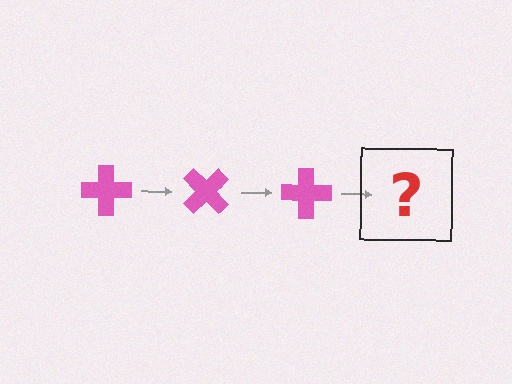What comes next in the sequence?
The next element should be a pink cross rotated 135 degrees.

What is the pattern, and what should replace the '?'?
The pattern is that the cross rotates 45 degrees each step. The '?' should be a pink cross rotated 135 degrees.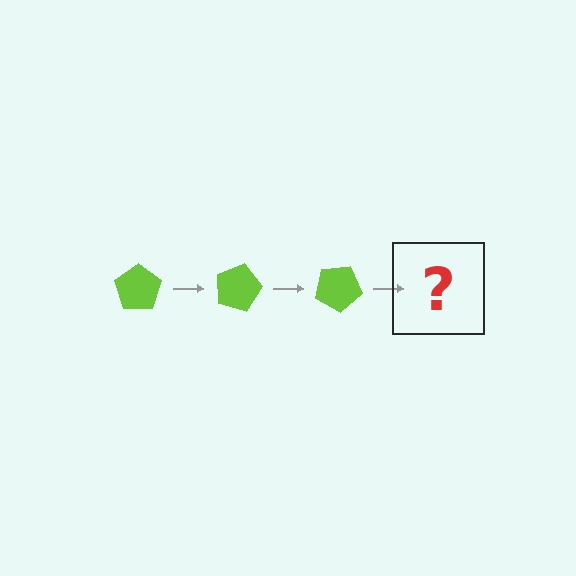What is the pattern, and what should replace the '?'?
The pattern is that the pentagon rotates 15 degrees each step. The '?' should be a lime pentagon rotated 45 degrees.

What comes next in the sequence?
The next element should be a lime pentagon rotated 45 degrees.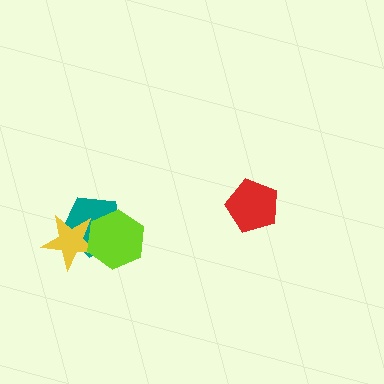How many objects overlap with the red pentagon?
0 objects overlap with the red pentagon.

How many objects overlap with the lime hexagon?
2 objects overlap with the lime hexagon.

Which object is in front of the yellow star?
The lime hexagon is in front of the yellow star.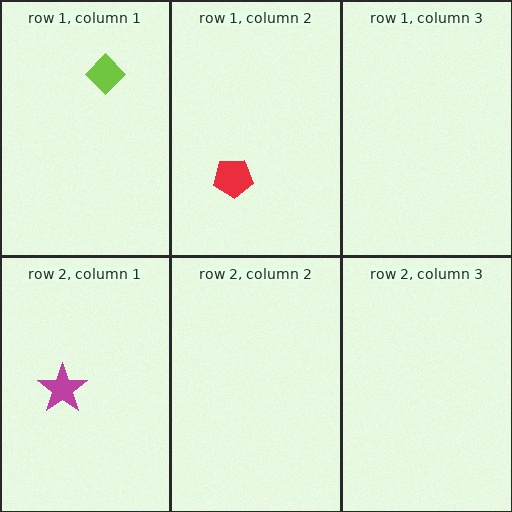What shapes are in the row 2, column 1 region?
The magenta star.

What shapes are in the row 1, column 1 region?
The lime diamond.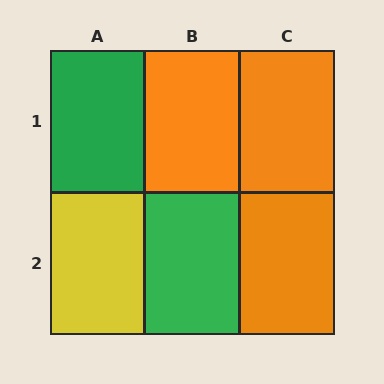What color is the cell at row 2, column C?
Orange.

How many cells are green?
2 cells are green.